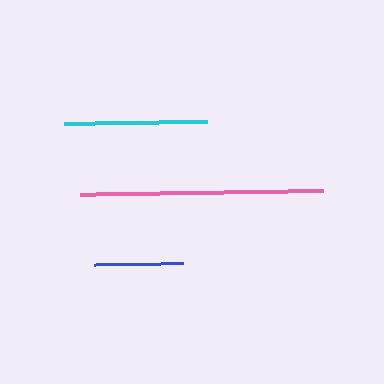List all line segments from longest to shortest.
From longest to shortest: pink, cyan, blue.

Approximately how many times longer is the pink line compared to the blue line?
The pink line is approximately 2.8 times the length of the blue line.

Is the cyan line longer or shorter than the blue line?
The cyan line is longer than the blue line.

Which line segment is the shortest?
The blue line is the shortest at approximately 88 pixels.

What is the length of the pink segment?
The pink segment is approximately 243 pixels long.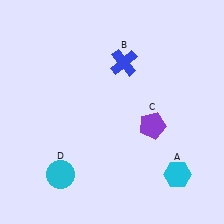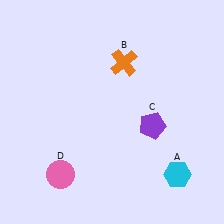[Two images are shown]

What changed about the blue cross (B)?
In Image 1, B is blue. In Image 2, it changed to orange.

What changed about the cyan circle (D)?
In Image 1, D is cyan. In Image 2, it changed to pink.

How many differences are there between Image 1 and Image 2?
There are 2 differences between the two images.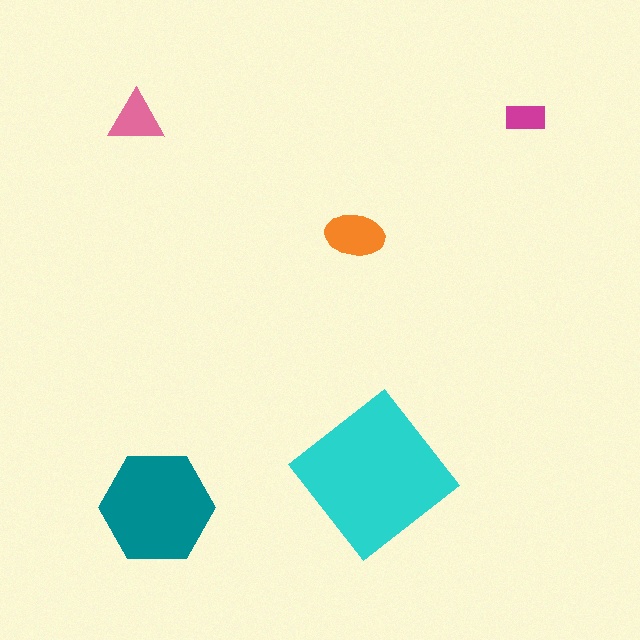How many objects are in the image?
There are 5 objects in the image.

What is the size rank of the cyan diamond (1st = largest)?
1st.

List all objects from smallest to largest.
The magenta rectangle, the pink triangle, the orange ellipse, the teal hexagon, the cyan diamond.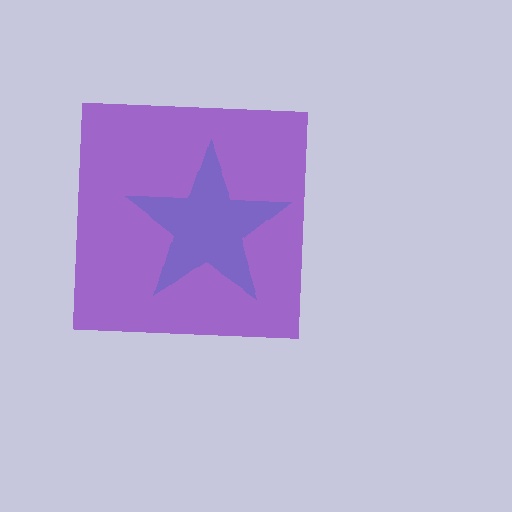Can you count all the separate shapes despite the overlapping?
Yes, there are 2 separate shapes.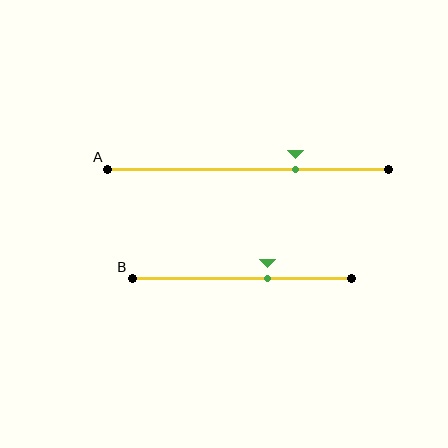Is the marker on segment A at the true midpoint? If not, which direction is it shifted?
No, the marker on segment A is shifted to the right by about 17% of the segment length.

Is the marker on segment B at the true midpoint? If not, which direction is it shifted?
No, the marker on segment B is shifted to the right by about 12% of the segment length.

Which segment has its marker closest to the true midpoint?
Segment B has its marker closest to the true midpoint.